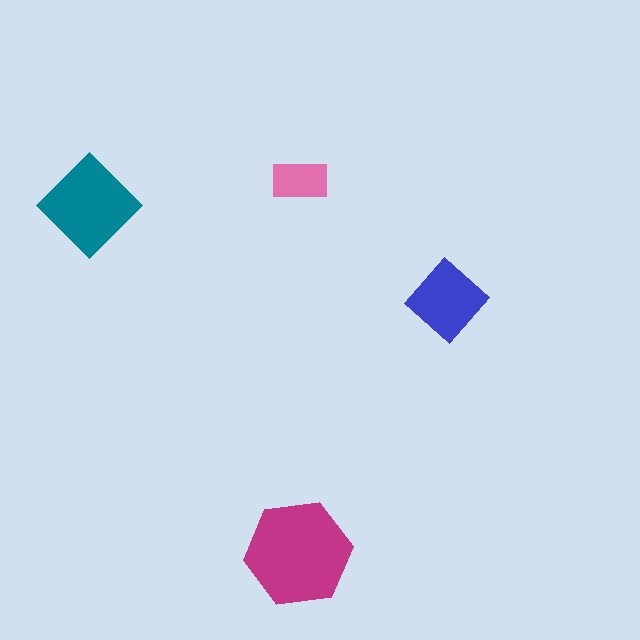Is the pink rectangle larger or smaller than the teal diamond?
Smaller.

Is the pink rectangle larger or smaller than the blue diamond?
Smaller.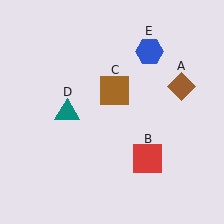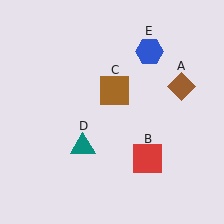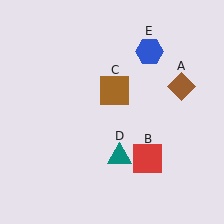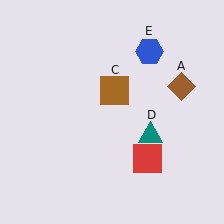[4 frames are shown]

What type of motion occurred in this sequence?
The teal triangle (object D) rotated counterclockwise around the center of the scene.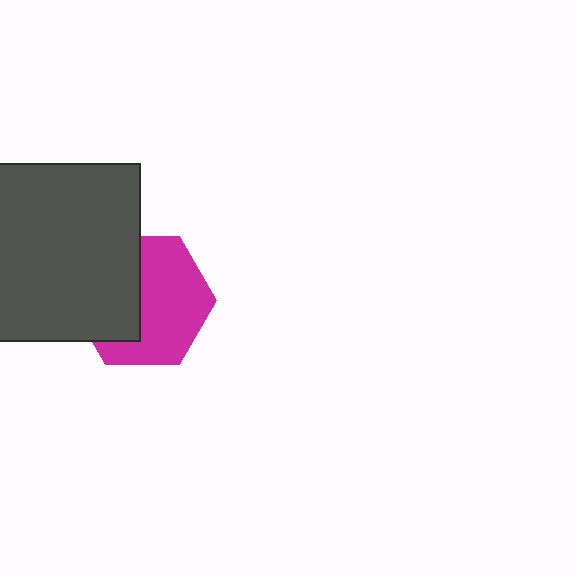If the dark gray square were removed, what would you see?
You would see the complete magenta hexagon.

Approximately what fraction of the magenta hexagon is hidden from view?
Roughly 42% of the magenta hexagon is hidden behind the dark gray square.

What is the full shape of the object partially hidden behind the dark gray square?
The partially hidden object is a magenta hexagon.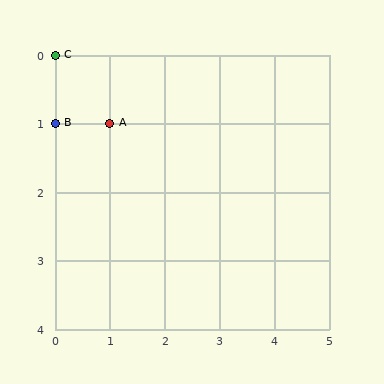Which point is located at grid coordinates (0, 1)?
Point B is at (0, 1).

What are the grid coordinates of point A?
Point A is at grid coordinates (1, 1).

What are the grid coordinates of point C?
Point C is at grid coordinates (0, 0).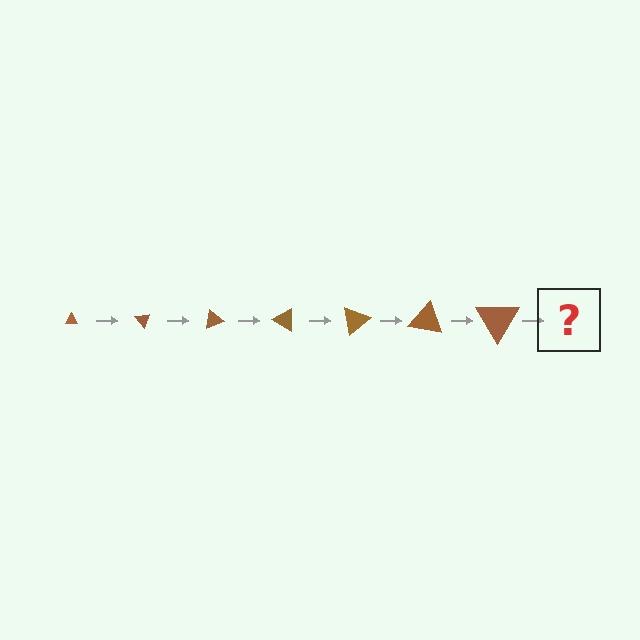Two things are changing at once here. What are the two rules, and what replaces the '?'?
The two rules are that the triangle grows larger each step and it rotates 50 degrees each step. The '?' should be a triangle, larger than the previous one and rotated 350 degrees from the start.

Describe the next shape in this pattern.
It should be a triangle, larger than the previous one and rotated 350 degrees from the start.